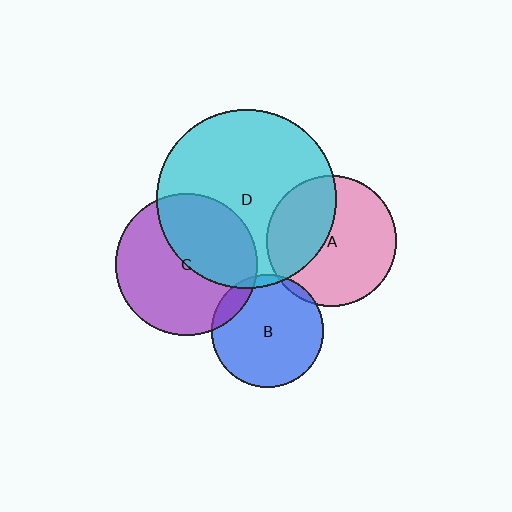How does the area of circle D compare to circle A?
Approximately 1.9 times.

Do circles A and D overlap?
Yes.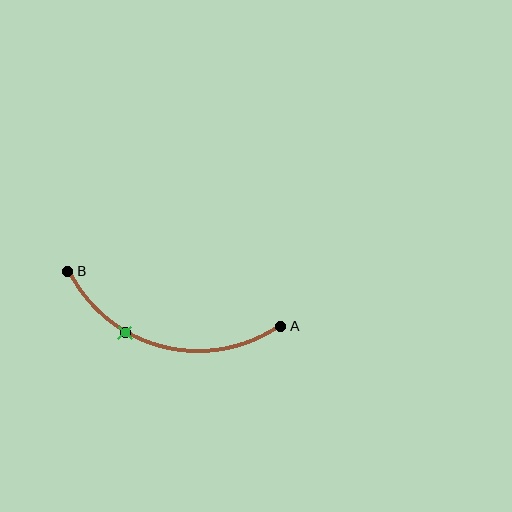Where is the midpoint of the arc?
The arc midpoint is the point on the curve farthest from the straight line joining A and B. It sits below that line.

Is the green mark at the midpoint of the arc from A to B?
No. The green mark lies on the arc but is closer to endpoint B. The arc midpoint would be at the point on the curve equidistant along the arc from both A and B.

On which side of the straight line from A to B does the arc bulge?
The arc bulges below the straight line connecting A and B.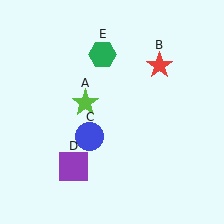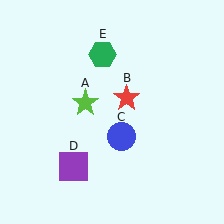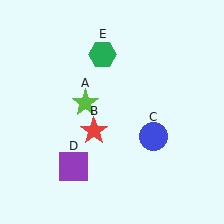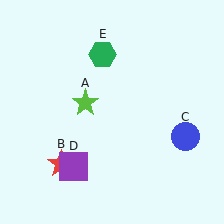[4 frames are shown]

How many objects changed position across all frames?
2 objects changed position: red star (object B), blue circle (object C).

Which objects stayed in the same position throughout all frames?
Lime star (object A) and purple square (object D) and green hexagon (object E) remained stationary.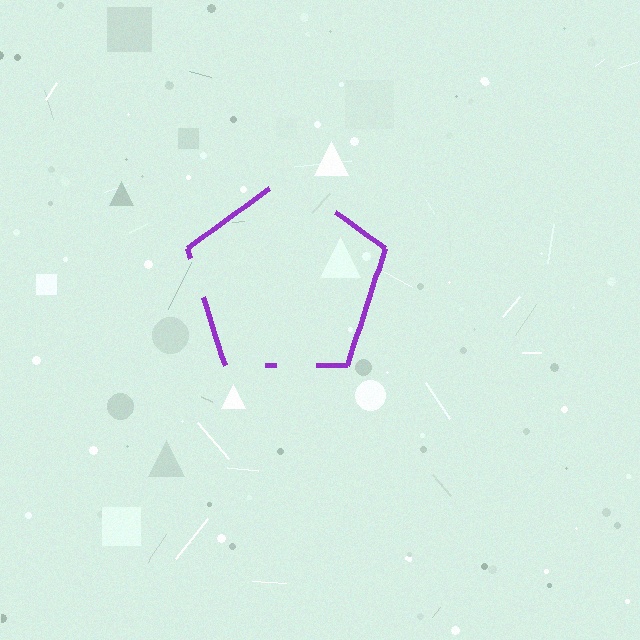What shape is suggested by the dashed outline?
The dashed outline suggests a pentagon.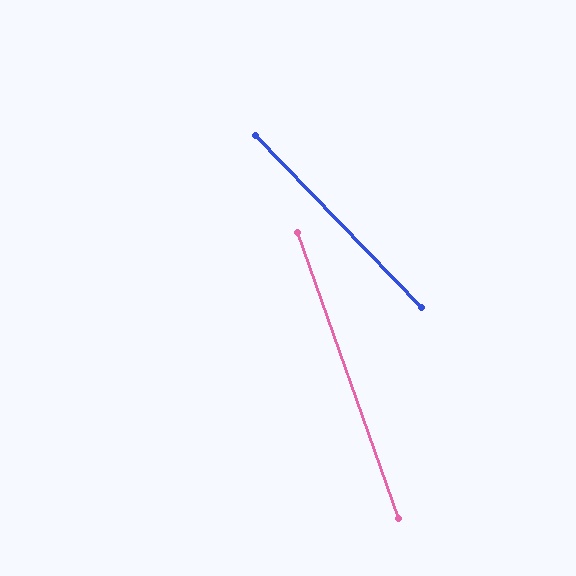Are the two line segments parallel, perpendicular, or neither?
Neither parallel nor perpendicular — they differ by about 25°.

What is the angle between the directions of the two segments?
Approximately 25 degrees.